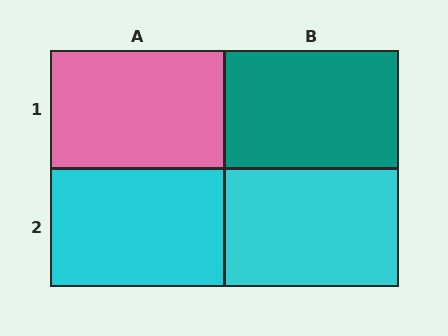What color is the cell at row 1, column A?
Pink.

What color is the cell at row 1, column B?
Teal.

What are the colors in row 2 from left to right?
Cyan, cyan.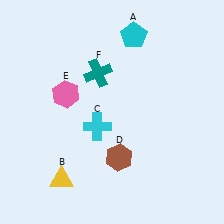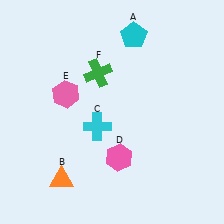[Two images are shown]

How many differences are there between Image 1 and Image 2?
There are 3 differences between the two images.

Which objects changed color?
B changed from yellow to orange. D changed from brown to pink. F changed from teal to green.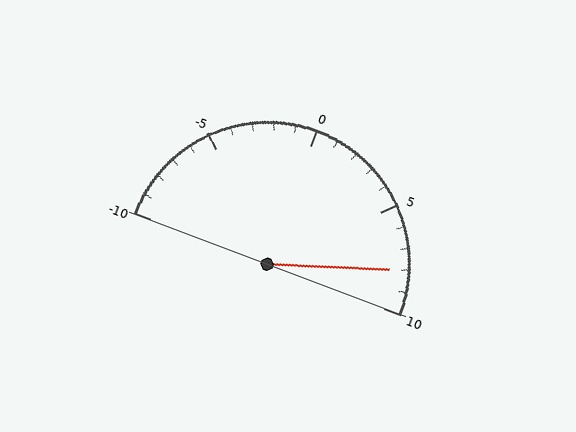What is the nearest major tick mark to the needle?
The nearest major tick mark is 10.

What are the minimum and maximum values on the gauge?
The gauge ranges from -10 to 10.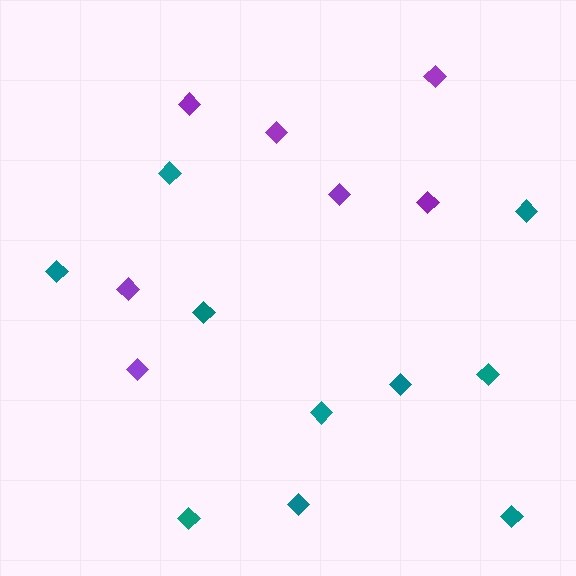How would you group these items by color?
There are 2 groups: one group of purple diamonds (7) and one group of teal diamonds (10).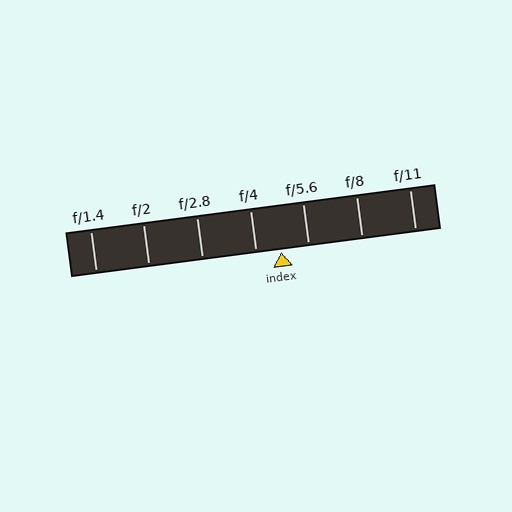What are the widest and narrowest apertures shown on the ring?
The widest aperture shown is f/1.4 and the narrowest is f/11.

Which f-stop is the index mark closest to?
The index mark is closest to f/4.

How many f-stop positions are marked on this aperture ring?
There are 7 f-stop positions marked.